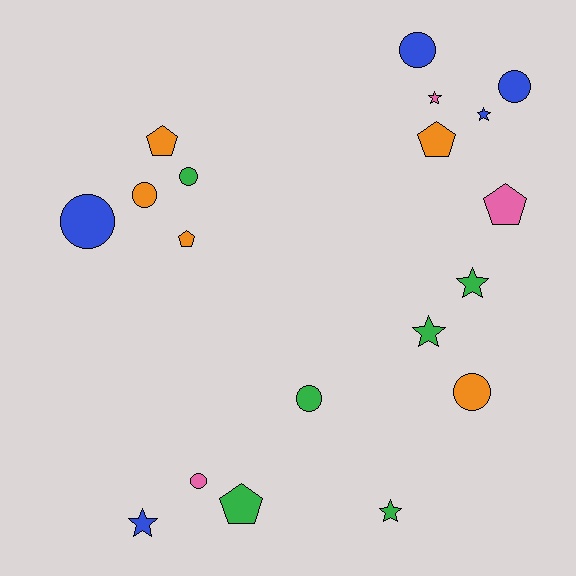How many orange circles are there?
There are 2 orange circles.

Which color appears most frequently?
Green, with 6 objects.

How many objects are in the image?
There are 19 objects.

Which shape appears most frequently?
Circle, with 8 objects.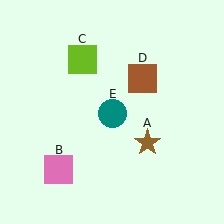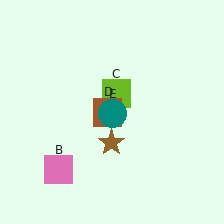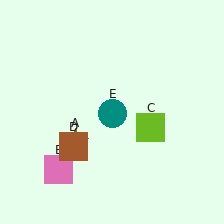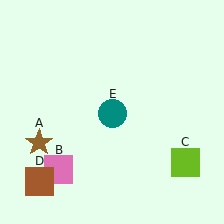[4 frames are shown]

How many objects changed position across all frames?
3 objects changed position: brown star (object A), lime square (object C), brown square (object D).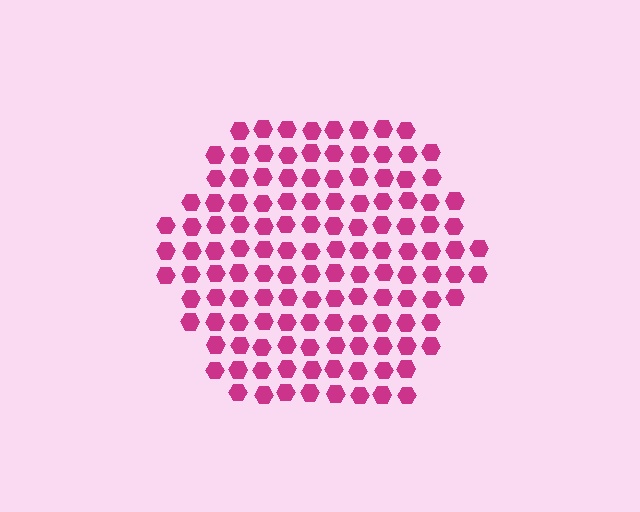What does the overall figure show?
The overall figure shows a hexagon.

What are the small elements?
The small elements are hexagons.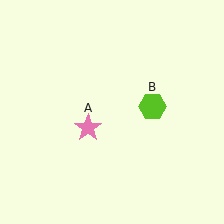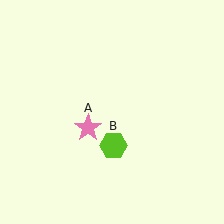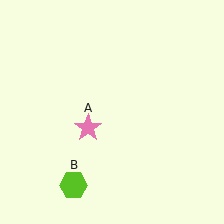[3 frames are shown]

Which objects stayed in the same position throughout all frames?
Pink star (object A) remained stationary.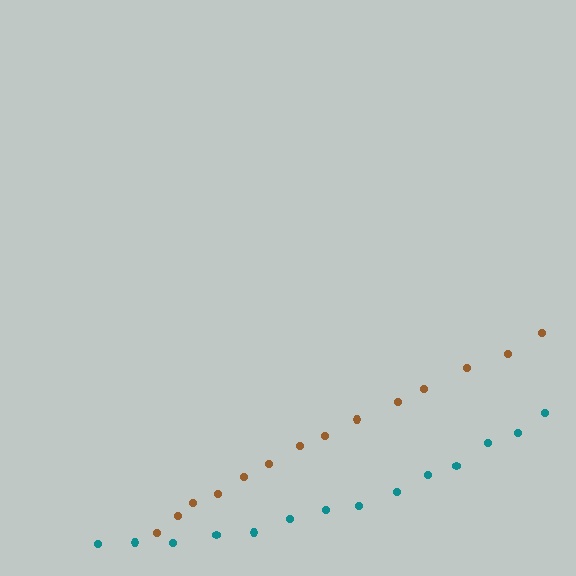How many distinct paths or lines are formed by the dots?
There are 2 distinct paths.